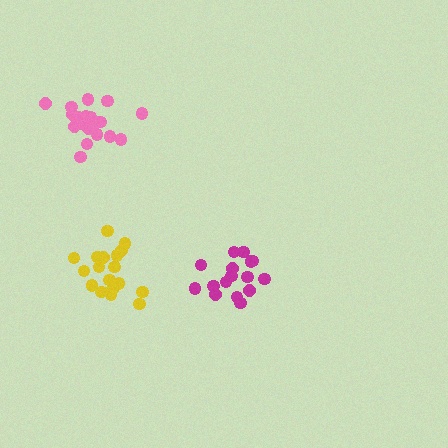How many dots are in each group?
Group 1: 18 dots, Group 2: 16 dots, Group 3: 19 dots (53 total).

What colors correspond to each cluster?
The clusters are colored: yellow, magenta, pink.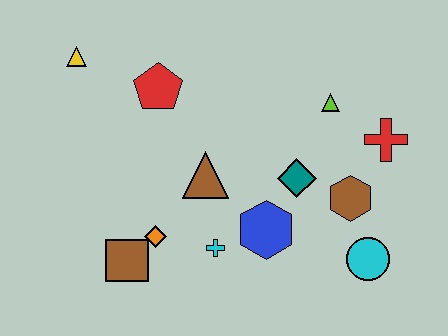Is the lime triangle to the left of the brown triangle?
No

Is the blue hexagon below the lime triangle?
Yes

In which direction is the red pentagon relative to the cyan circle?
The red pentagon is to the left of the cyan circle.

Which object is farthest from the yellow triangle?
The cyan circle is farthest from the yellow triangle.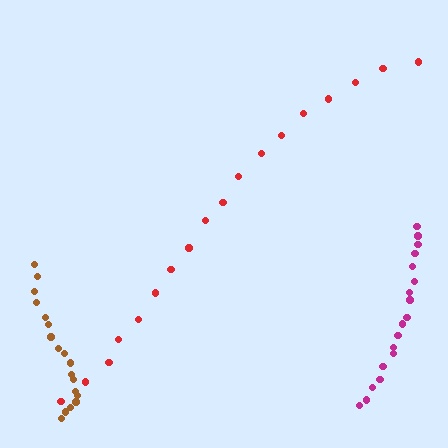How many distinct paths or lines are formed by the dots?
There are 3 distinct paths.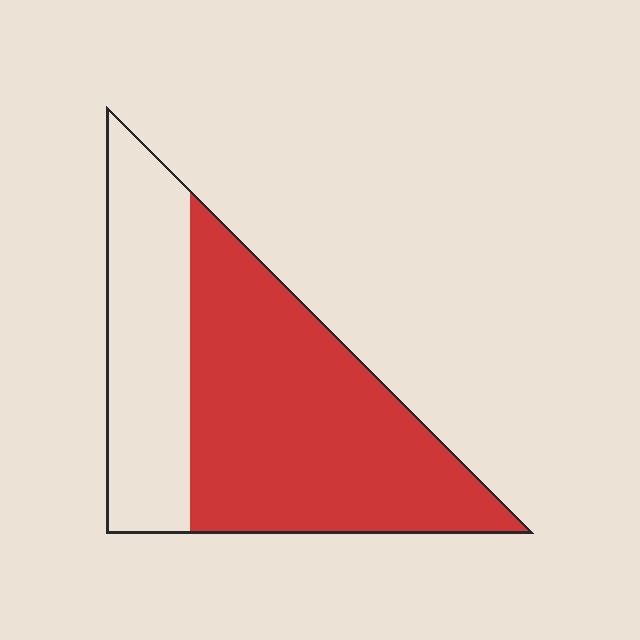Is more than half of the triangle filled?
Yes.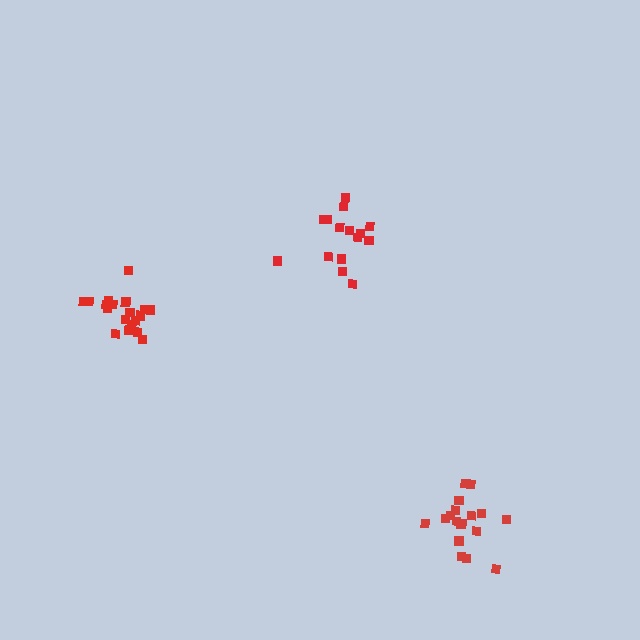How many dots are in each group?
Group 1: 19 dots, Group 2: 17 dots, Group 3: 15 dots (51 total).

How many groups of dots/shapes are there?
There are 3 groups.